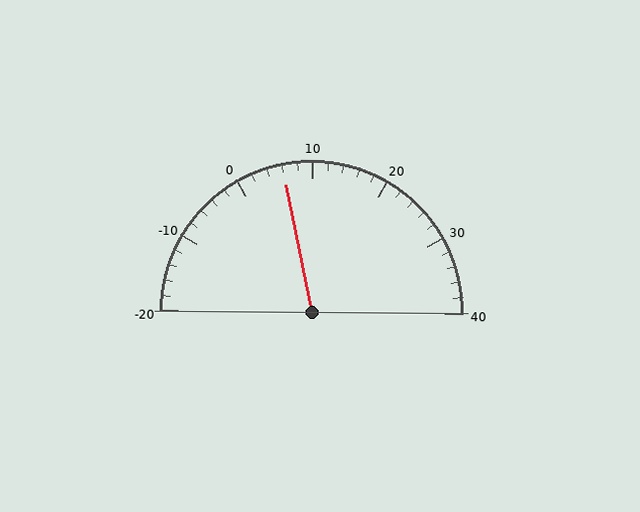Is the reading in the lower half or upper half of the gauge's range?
The reading is in the lower half of the range (-20 to 40).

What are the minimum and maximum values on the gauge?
The gauge ranges from -20 to 40.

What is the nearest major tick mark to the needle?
The nearest major tick mark is 10.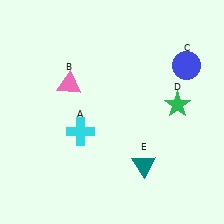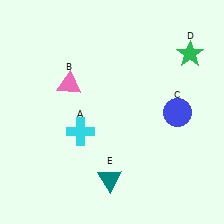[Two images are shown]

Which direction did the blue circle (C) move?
The blue circle (C) moved down.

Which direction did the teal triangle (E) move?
The teal triangle (E) moved left.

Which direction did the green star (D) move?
The green star (D) moved up.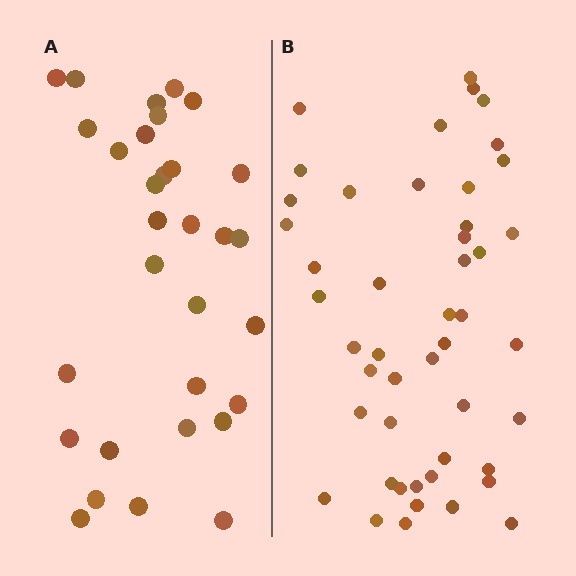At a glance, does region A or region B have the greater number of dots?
Region B (the right region) has more dots.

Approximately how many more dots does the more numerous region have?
Region B has approximately 15 more dots than region A.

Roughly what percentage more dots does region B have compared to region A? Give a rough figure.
About 50% more.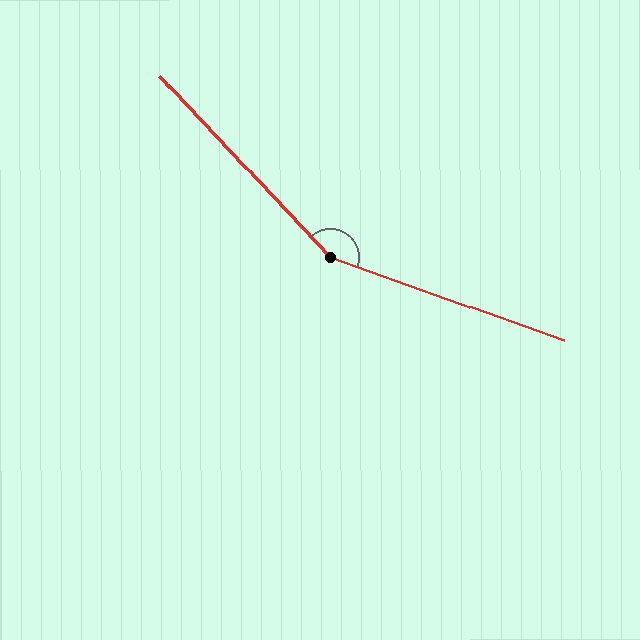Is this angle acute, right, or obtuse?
It is obtuse.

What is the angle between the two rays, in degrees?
Approximately 153 degrees.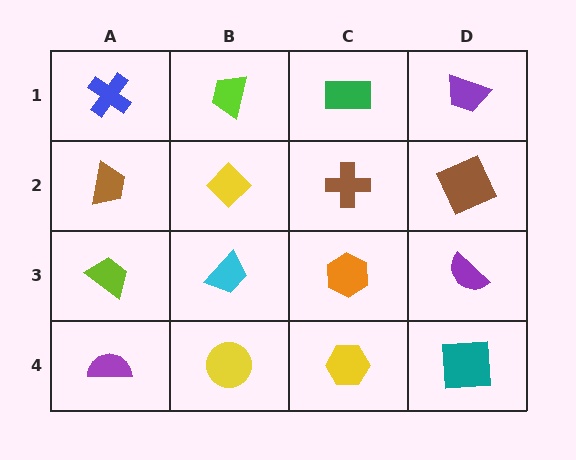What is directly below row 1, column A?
A brown trapezoid.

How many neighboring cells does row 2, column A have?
3.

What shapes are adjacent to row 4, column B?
A cyan trapezoid (row 3, column B), a purple semicircle (row 4, column A), a yellow hexagon (row 4, column C).